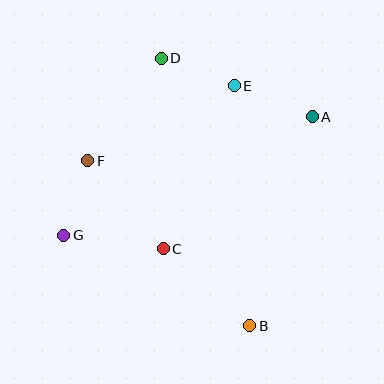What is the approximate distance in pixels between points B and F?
The distance between B and F is approximately 231 pixels.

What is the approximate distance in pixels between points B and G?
The distance between B and G is approximately 207 pixels.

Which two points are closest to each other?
Points F and G are closest to each other.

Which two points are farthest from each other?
Points B and D are farthest from each other.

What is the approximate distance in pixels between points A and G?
The distance between A and G is approximately 275 pixels.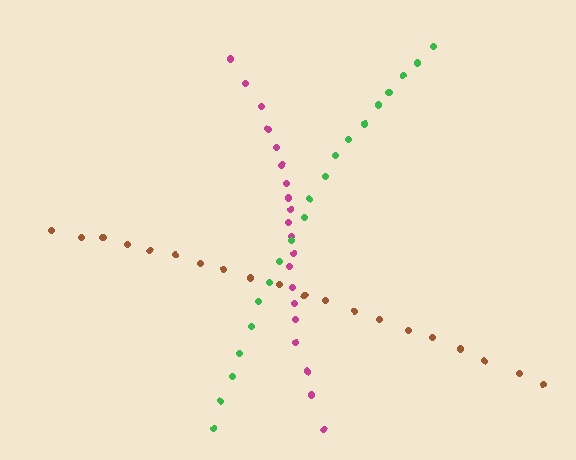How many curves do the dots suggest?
There are 3 distinct paths.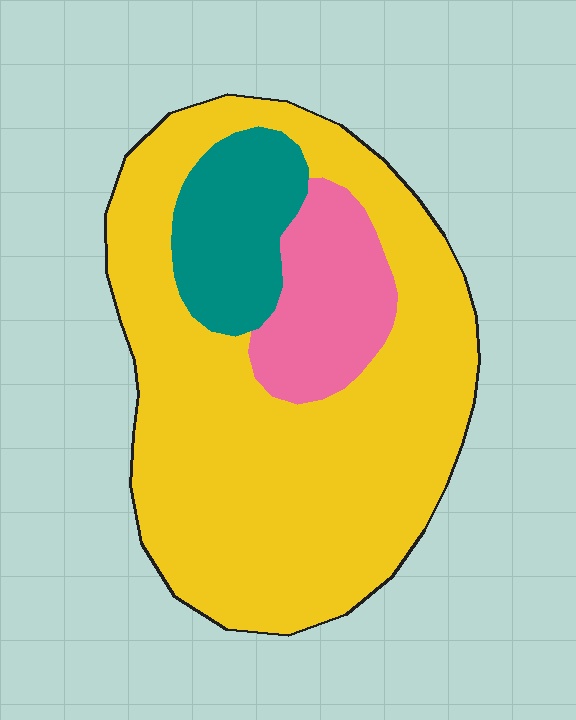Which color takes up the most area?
Yellow, at roughly 70%.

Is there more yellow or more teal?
Yellow.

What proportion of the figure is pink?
Pink covers 14% of the figure.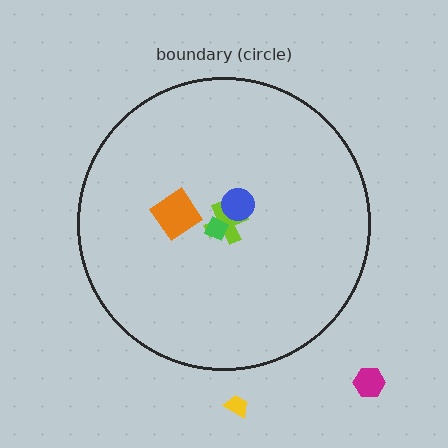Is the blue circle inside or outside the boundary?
Inside.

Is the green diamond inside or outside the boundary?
Inside.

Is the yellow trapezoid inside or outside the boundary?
Outside.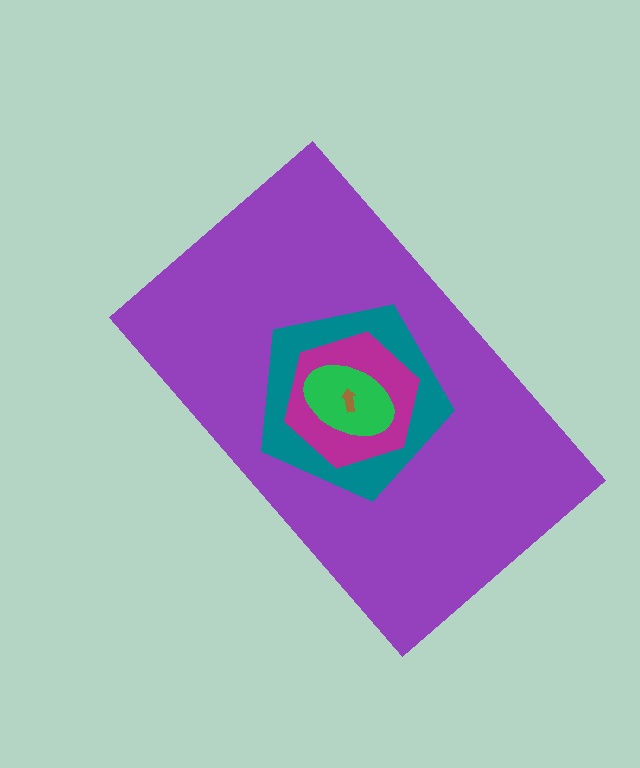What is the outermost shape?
The purple rectangle.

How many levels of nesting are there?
5.